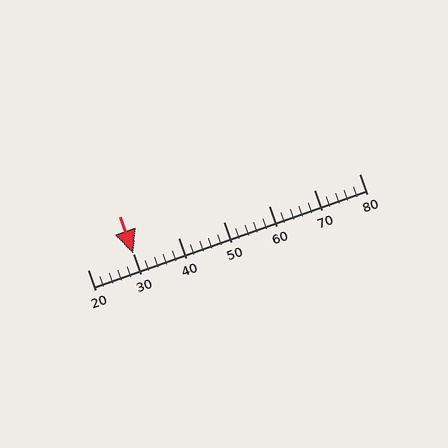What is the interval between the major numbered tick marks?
The major tick marks are spaced 10 units apart.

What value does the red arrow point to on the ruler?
The red arrow points to approximately 30.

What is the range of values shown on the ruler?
The ruler shows values from 20 to 80.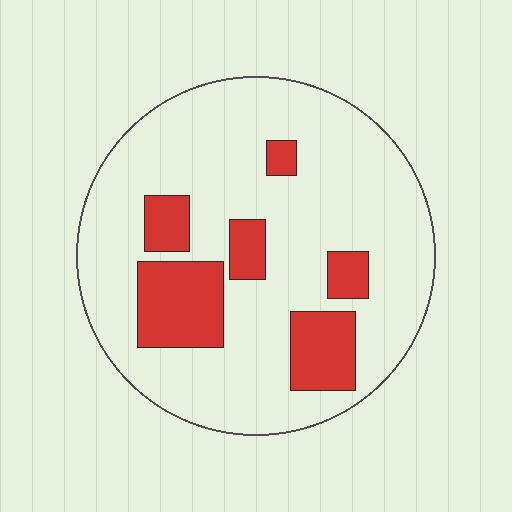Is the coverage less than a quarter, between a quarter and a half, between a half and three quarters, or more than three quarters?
Less than a quarter.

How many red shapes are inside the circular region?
6.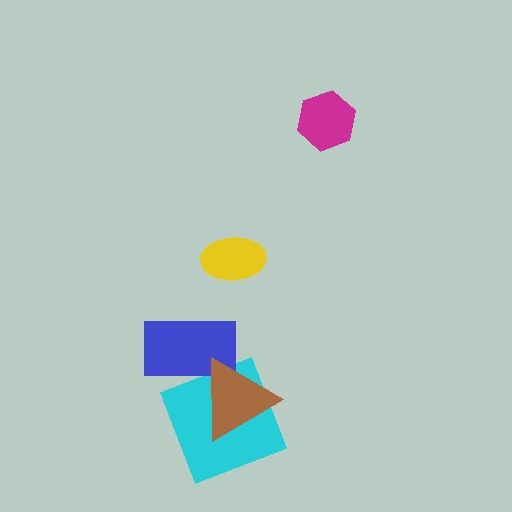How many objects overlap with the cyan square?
2 objects overlap with the cyan square.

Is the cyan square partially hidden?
Yes, it is partially covered by another shape.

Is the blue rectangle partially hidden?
Yes, it is partially covered by another shape.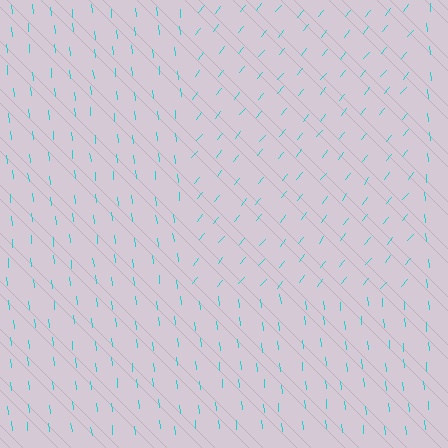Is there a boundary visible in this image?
Yes, there is a texture boundary formed by a change in line orientation.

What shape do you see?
I see a rectangle.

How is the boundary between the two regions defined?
The boundary is defined purely by a change in line orientation (approximately 45 degrees difference). All lines are the same color and thickness.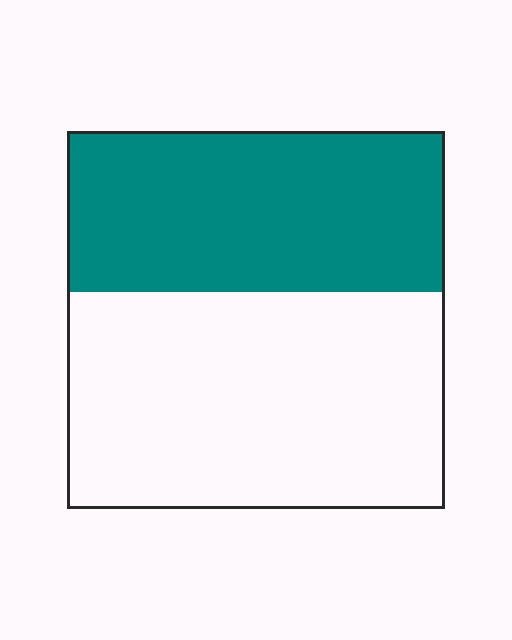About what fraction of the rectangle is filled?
About two fifths (2/5).